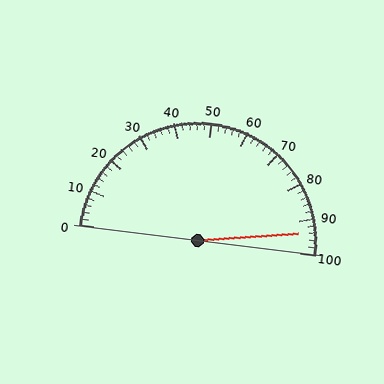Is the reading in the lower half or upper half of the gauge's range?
The reading is in the upper half of the range (0 to 100).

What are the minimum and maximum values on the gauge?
The gauge ranges from 0 to 100.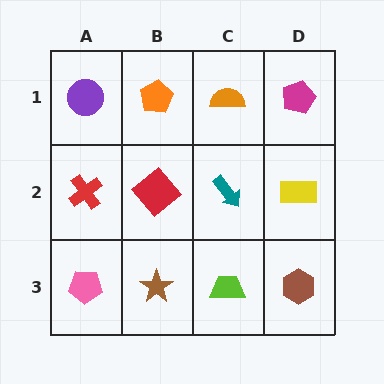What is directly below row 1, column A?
A red cross.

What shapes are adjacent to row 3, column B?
A red diamond (row 2, column B), a pink pentagon (row 3, column A), a lime trapezoid (row 3, column C).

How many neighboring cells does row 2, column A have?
3.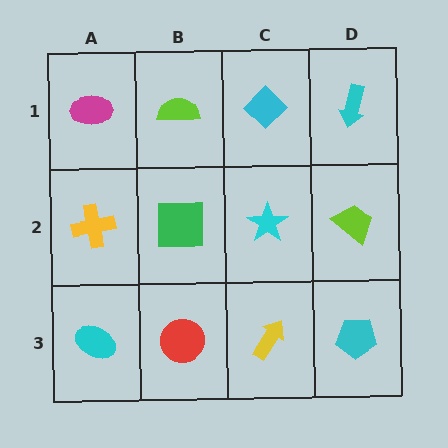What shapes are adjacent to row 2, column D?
A cyan arrow (row 1, column D), a cyan pentagon (row 3, column D), a cyan star (row 2, column C).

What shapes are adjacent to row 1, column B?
A green square (row 2, column B), a magenta ellipse (row 1, column A), a cyan diamond (row 1, column C).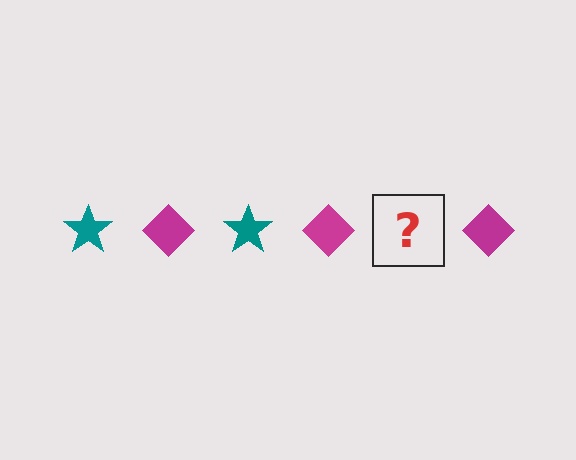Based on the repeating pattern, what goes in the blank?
The blank should be a teal star.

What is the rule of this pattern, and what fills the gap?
The rule is that the pattern alternates between teal star and magenta diamond. The gap should be filled with a teal star.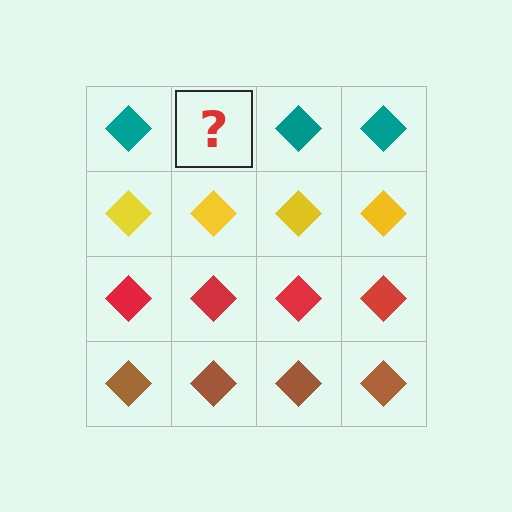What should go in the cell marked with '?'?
The missing cell should contain a teal diamond.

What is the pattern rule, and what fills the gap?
The rule is that each row has a consistent color. The gap should be filled with a teal diamond.